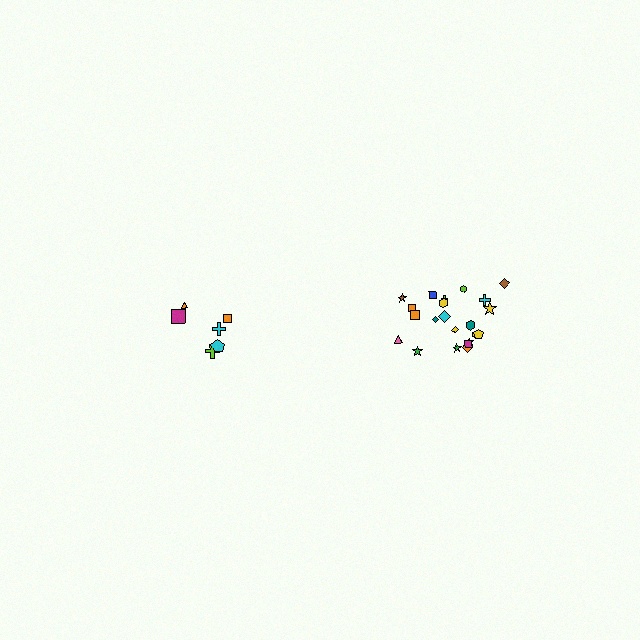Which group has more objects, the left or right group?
The right group.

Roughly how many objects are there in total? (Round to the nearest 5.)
Roughly 30 objects in total.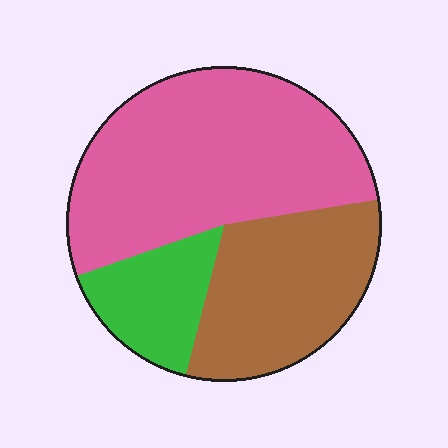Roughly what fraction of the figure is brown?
Brown covers around 30% of the figure.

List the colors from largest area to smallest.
From largest to smallest: pink, brown, green.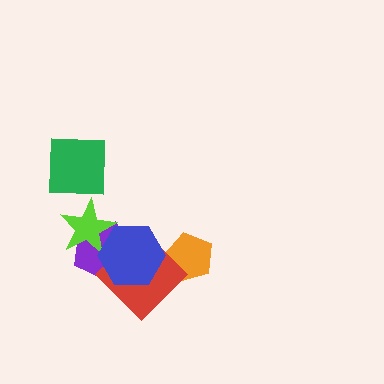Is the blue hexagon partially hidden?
No, no other shape covers it.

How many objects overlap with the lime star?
2 objects overlap with the lime star.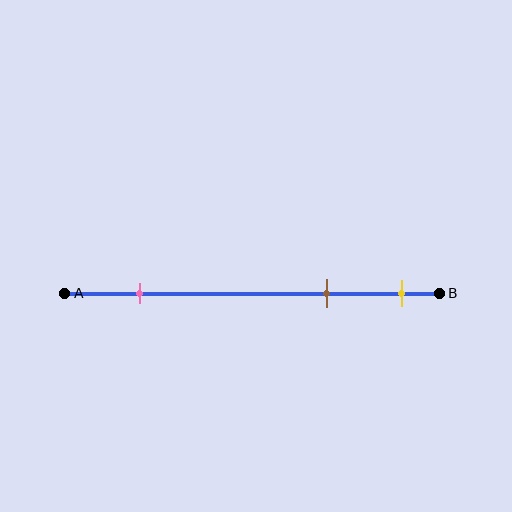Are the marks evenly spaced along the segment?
No, the marks are not evenly spaced.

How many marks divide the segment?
There are 3 marks dividing the segment.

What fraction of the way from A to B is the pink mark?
The pink mark is approximately 20% (0.2) of the way from A to B.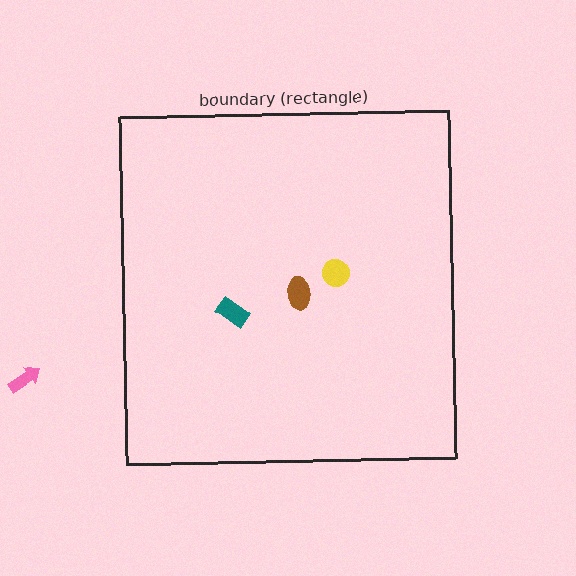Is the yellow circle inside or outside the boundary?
Inside.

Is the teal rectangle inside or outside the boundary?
Inside.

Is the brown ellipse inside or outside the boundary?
Inside.